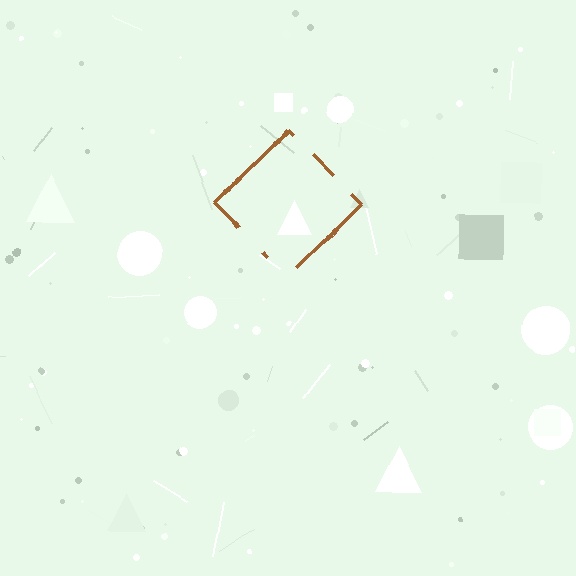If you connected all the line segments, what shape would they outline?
They would outline a diamond.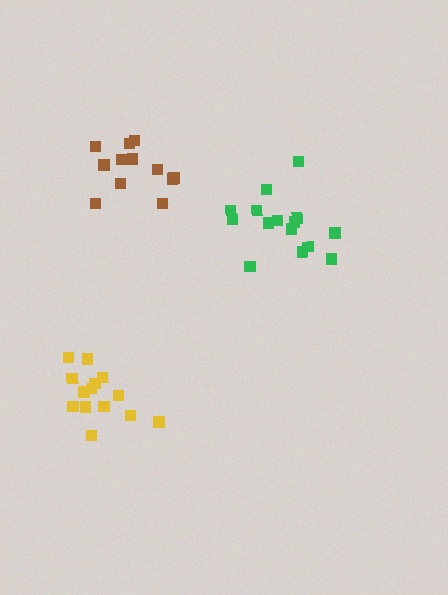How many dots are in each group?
Group 1: 15 dots, Group 2: 12 dots, Group 3: 14 dots (41 total).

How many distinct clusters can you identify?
There are 3 distinct clusters.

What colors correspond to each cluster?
The clusters are colored: green, brown, yellow.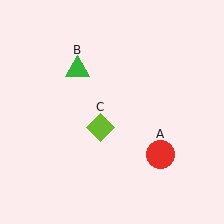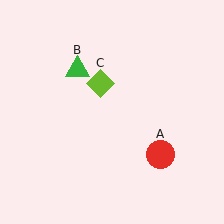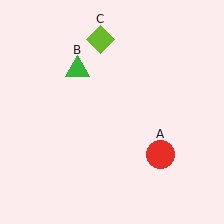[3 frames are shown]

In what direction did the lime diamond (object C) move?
The lime diamond (object C) moved up.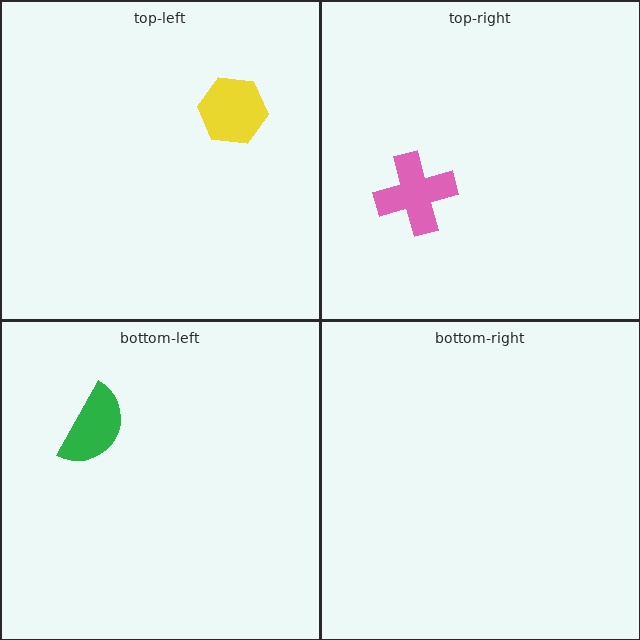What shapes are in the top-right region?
The pink cross.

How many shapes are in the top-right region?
1.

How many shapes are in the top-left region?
1.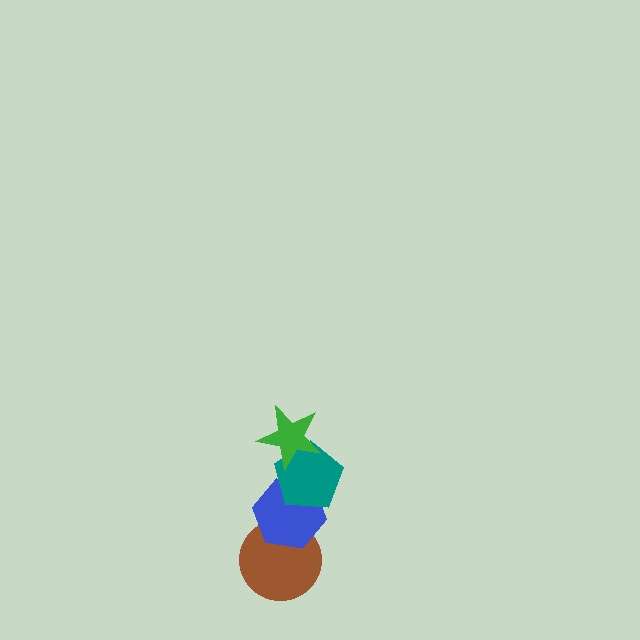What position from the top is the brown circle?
The brown circle is 4th from the top.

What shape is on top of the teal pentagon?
The green star is on top of the teal pentagon.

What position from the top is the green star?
The green star is 1st from the top.